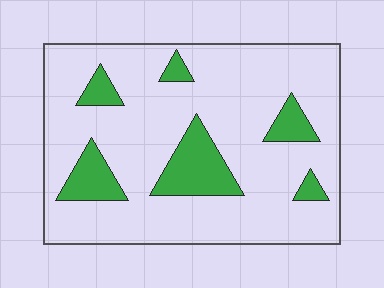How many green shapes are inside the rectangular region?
6.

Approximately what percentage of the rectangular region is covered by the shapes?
Approximately 15%.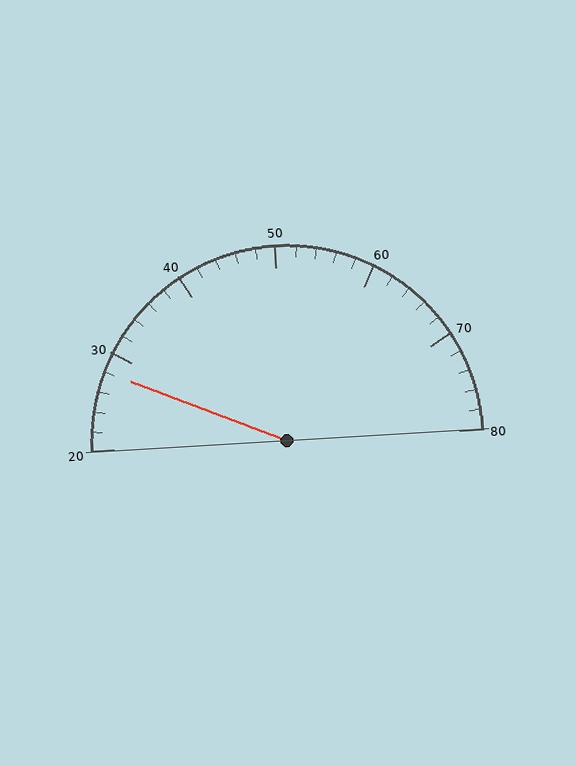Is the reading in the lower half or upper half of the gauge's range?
The reading is in the lower half of the range (20 to 80).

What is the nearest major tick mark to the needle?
The nearest major tick mark is 30.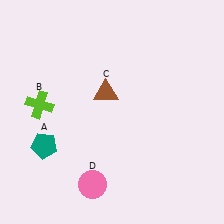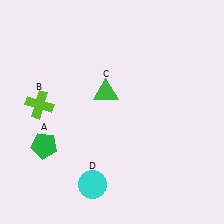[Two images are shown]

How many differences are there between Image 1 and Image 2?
There are 3 differences between the two images.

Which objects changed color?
A changed from teal to green. C changed from brown to green. D changed from pink to cyan.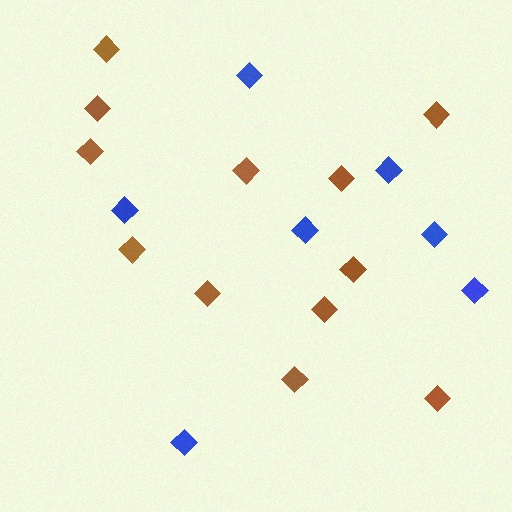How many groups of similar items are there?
There are 2 groups: one group of blue diamonds (7) and one group of brown diamonds (12).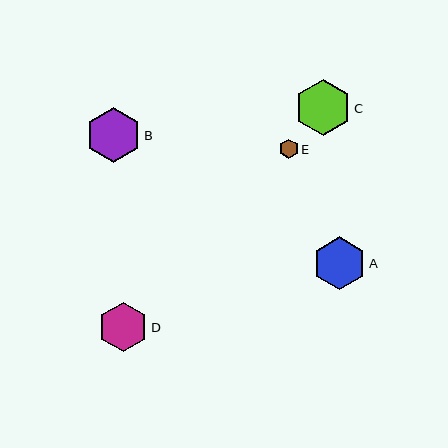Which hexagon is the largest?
Hexagon C is the largest with a size of approximately 56 pixels.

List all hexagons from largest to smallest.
From largest to smallest: C, B, A, D, E.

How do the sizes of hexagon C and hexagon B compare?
Hexagon C and hexagon B are approximately the same size.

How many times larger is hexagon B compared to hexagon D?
Hexagon B is approximately 1.1 times the size of hexagon D.